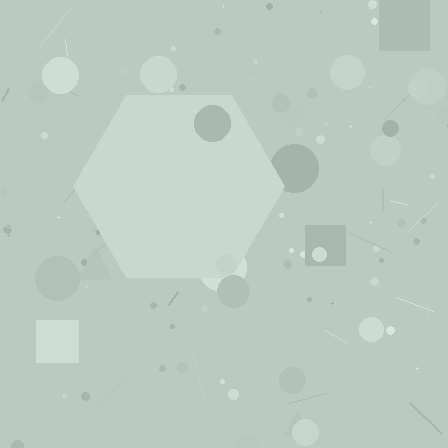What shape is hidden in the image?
A hexagon is hidden in the image.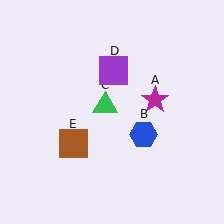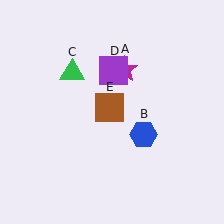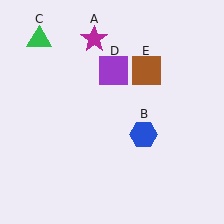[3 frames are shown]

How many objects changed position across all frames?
3 objects changed position: magenta star (object A), green triangle (object C), brown square (object E).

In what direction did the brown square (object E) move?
The brown square (object E) moved up and to the right.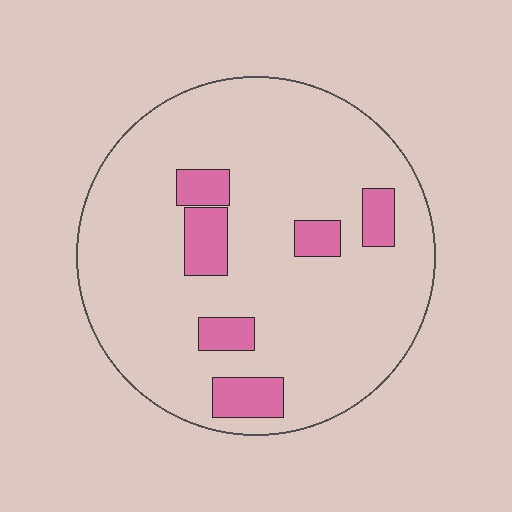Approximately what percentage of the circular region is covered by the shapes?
Approximately 15%.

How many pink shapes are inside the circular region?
6.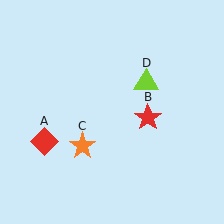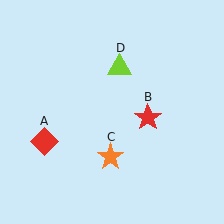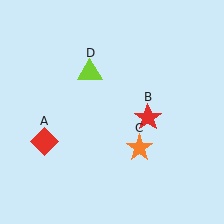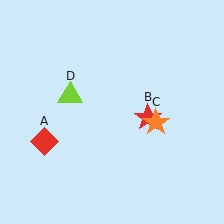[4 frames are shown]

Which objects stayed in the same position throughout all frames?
Red diamond (object A) and red star (object B) remained stationary.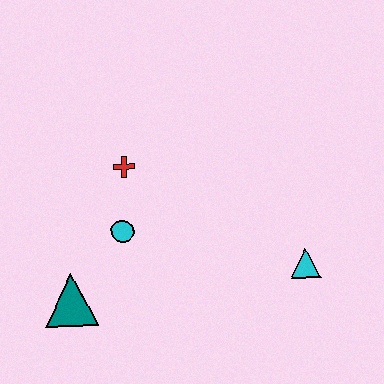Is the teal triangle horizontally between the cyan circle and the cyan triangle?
No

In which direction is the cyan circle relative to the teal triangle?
The cyan circle is above the teal triangle.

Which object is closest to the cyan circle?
The red cross is closest to the cyan circle.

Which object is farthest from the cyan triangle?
The teal triangle is farthest from the cyan triangle.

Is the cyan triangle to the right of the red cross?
Yes